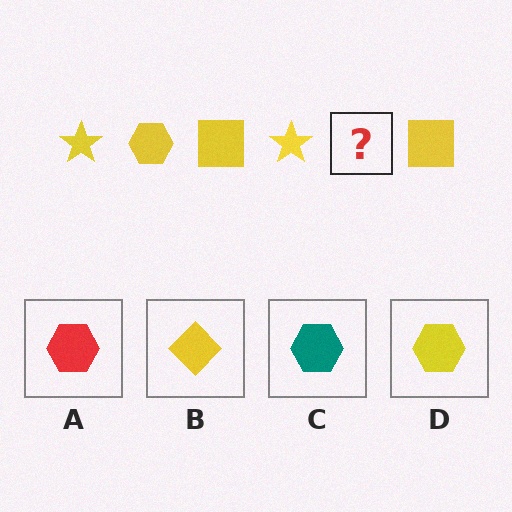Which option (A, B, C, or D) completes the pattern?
D.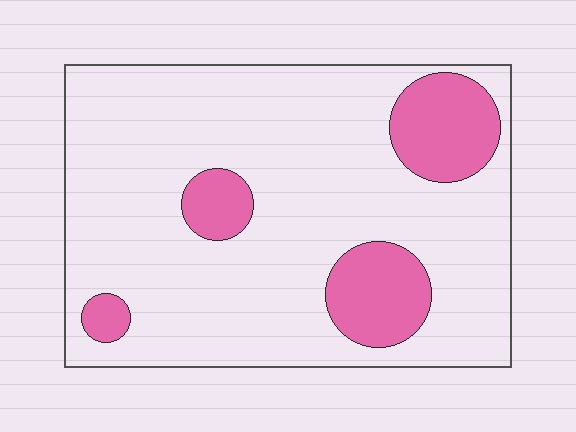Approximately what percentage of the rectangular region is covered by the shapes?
Approximately 20%.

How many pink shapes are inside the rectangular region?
4.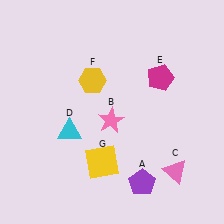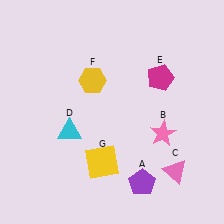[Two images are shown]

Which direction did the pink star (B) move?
The pink star (B) moved right.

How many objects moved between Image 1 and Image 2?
1 object moved between the two images.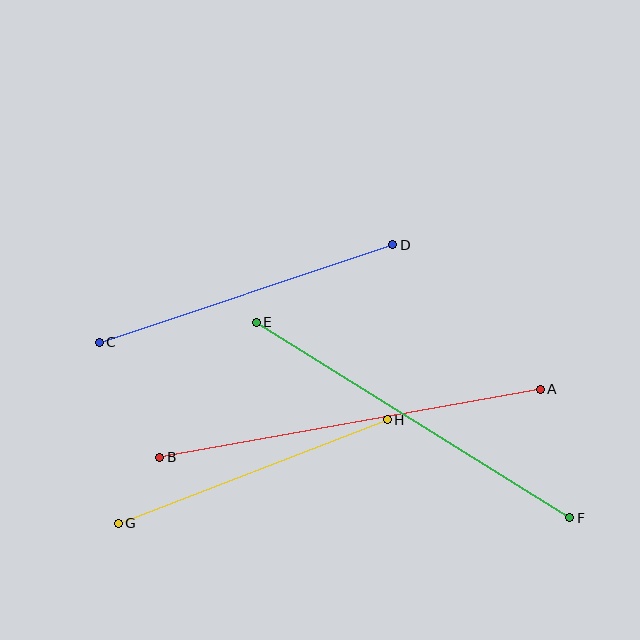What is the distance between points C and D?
The distance is approximately 309 pixels.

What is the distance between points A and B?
The distance is approximately 387 pixels.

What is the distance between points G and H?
The distance is approximately 288 pixels.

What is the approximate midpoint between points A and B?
The midpoint is at approximately (350, 423) pixels.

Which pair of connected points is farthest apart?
Points A and B are farthest apart.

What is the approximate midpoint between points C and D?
The midpoint is at approximately (246, 293) pixels.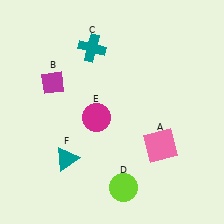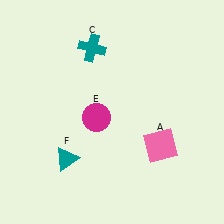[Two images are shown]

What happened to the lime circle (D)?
The lime circle (D) was removed in Image 2. It was in the bottom-right area of Image 1.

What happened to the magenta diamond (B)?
The magenta diamond (B) was removed in Image 2. It was in the top-left area of Image 1.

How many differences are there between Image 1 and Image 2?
There are 2 differences between the two images.